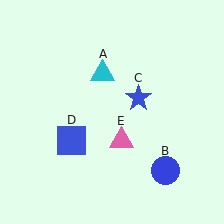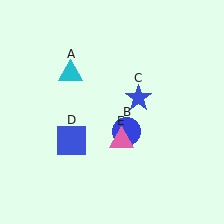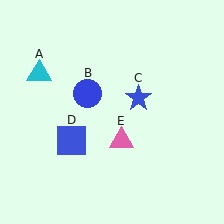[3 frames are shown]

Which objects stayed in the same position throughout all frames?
Blue star (object C) and blue square (object D) and pink triangle (object E) remained stationary.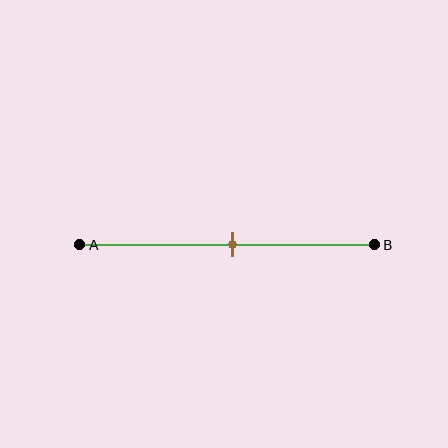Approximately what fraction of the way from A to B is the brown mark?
The brown mark is approximately 50% of the way from A to B.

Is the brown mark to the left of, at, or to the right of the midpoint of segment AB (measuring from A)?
The brown mark is approximately at the midpoint of segment AB.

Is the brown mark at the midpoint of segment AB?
Yes, the mark is approximately at the midpoint.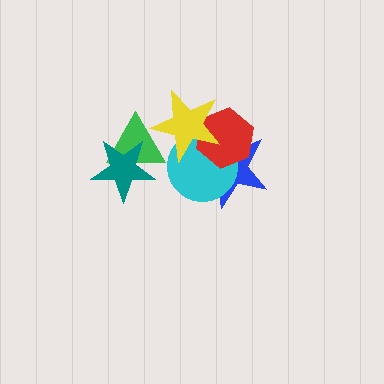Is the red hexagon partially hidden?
Yes, it is partially covered by another shape.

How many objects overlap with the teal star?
1 object overlaps with the teal star.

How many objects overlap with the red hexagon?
3 objects overlap with the red hexagon.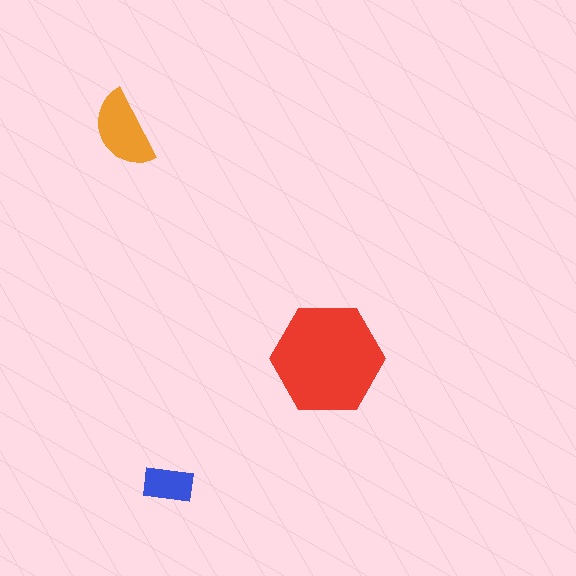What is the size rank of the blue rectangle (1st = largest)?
3rd.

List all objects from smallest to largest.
The blue rectangle, the orange semicircle, the red hexagon.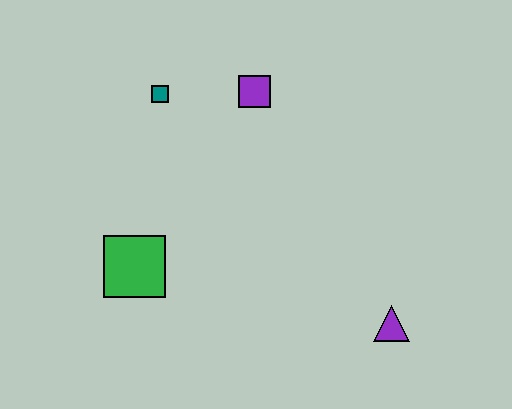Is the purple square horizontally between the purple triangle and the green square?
Yes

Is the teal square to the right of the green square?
Yes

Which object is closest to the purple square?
The teal square is closest to the purple square.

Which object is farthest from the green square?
The purple triangle is farthest from the green square.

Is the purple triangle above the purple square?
No